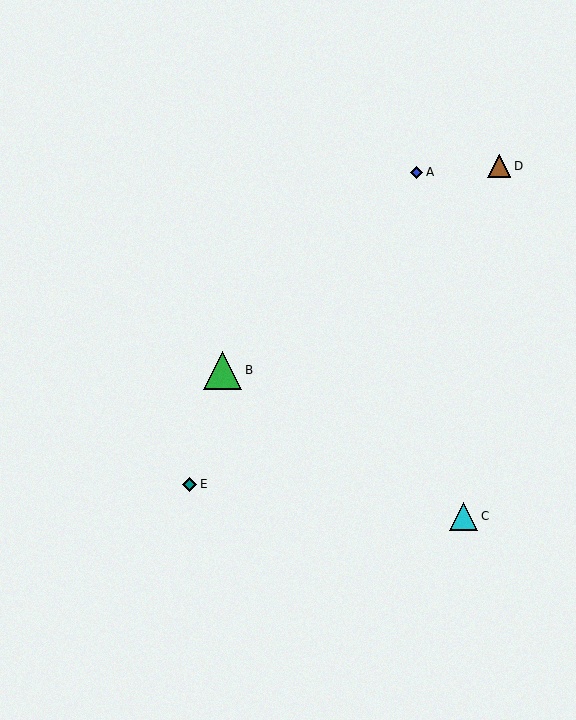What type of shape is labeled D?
Shape D is a brown triangle.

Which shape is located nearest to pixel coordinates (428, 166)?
The blue diamond (labeled A) at (417, 172) is nearest to that location.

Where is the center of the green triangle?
The center of the green triangle is at (223, 370).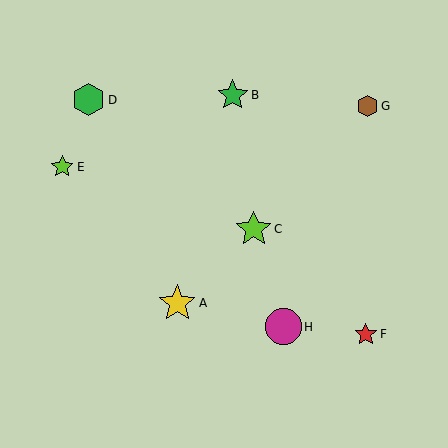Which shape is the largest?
The yellow star (labeled A) is the largest.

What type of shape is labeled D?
Shape D is a green hexagon.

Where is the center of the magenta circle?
The center of the magenta circle is at (284, 327).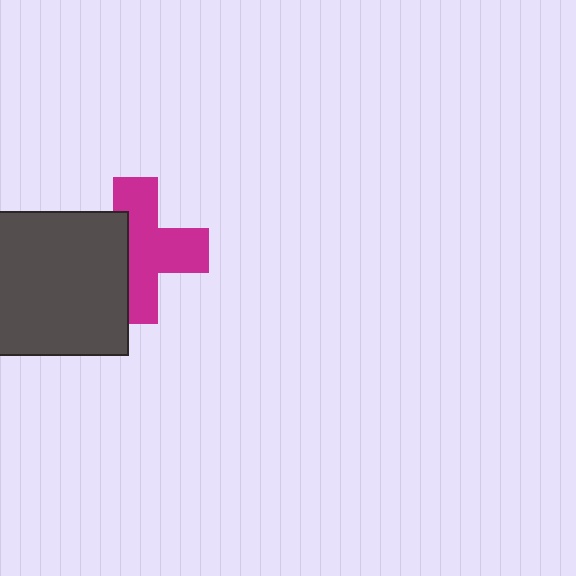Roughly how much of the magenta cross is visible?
About half of it is visible (roughly 63%).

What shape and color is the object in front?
The object in front is a dark gray rectangle.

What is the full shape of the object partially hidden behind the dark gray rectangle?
The partially hidden object is a magenta cross.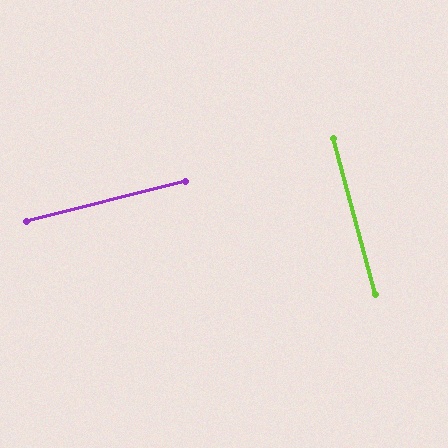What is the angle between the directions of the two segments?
Approximately 89 degrees.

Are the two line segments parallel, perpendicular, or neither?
Perpendicular — they meet at approximately 89°.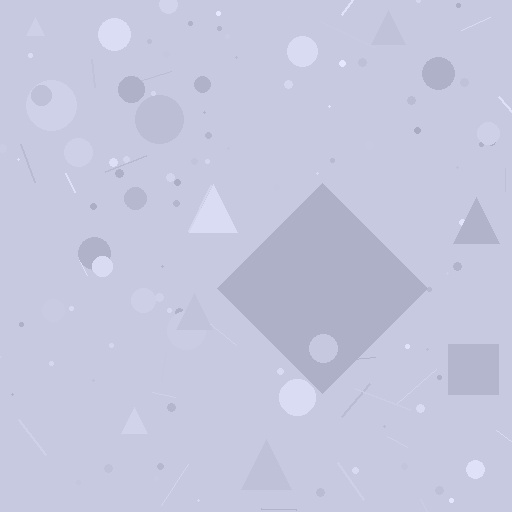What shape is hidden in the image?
A diamond is hidden in the image.